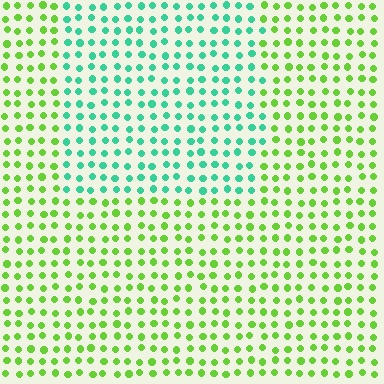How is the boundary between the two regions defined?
The boundary is defined purely by a slight shift in hue (about 57 degrees). Spacing, size, and orientation are identical on both sides.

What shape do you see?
I see a rectangle.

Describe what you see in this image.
The image is filled with small lime elements in a uniform arrangement. A rectangle-shaped region is visible where the elements are tinted to a slightly different hue, forming a subtle color boundary.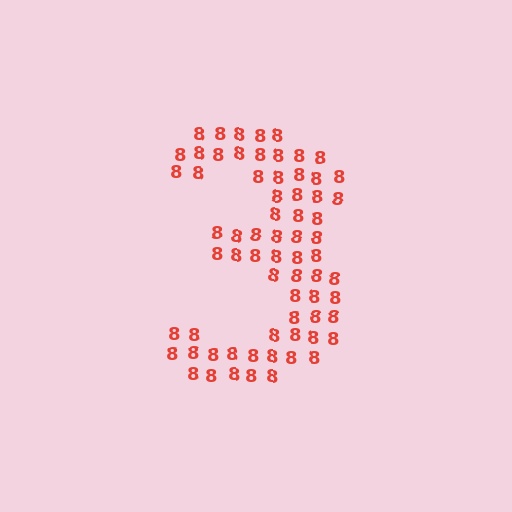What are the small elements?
The small elements are digit 8's.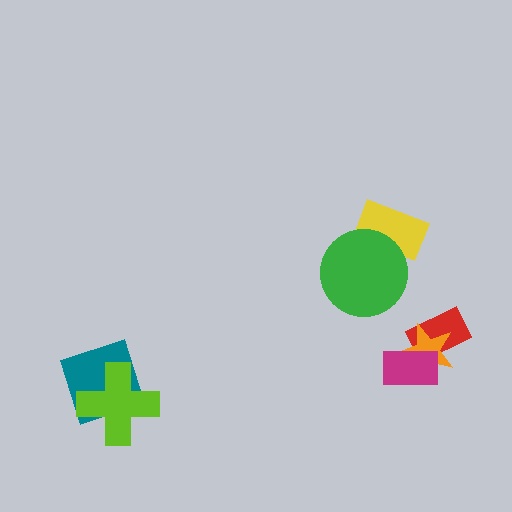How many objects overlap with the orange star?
2 objects overlap with the orange star.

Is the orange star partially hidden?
Yes, it is partially covered by another shape.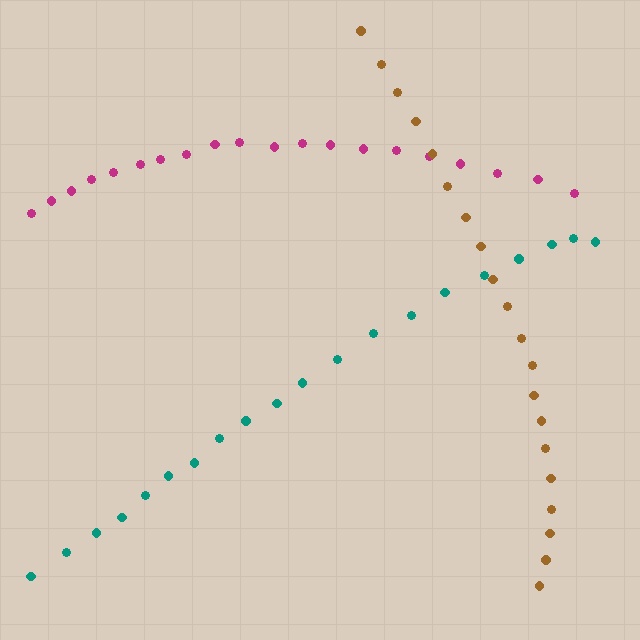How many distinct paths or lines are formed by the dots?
There are 3 distinct paths.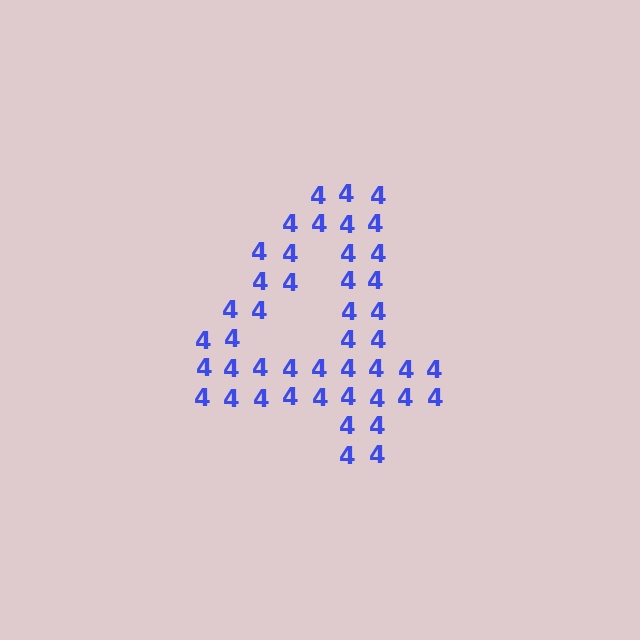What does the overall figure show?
The overall figure shows the digit 4.